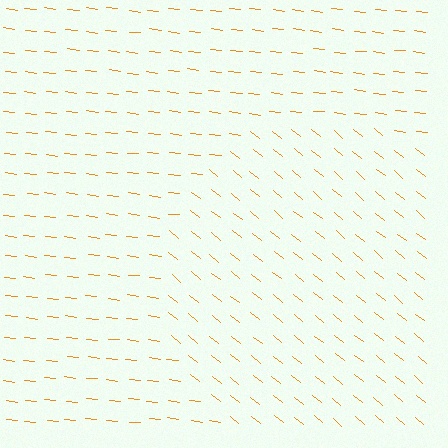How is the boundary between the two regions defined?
The boundary is defined purely by a change in line orientation (approximately 32 degrees difference). All lines are the same color and thickness.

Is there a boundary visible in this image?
Yes, there is a texture boundary formed by a change in line orientation.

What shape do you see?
I see a circle.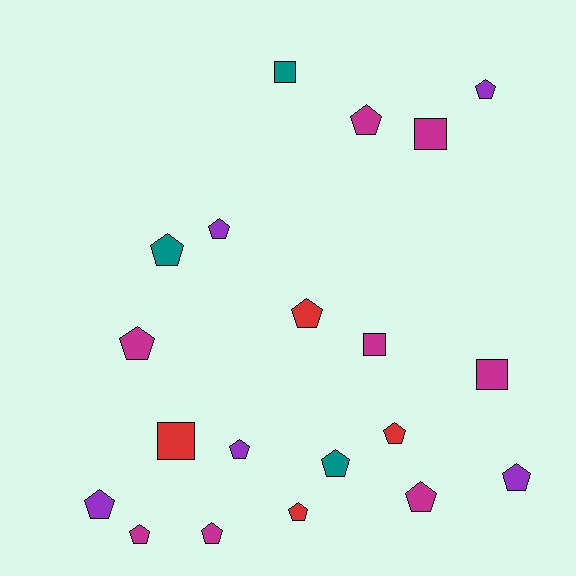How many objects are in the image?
There are 20 objects.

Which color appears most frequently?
Magenta, with 8 objects.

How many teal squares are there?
There is 1 teal square.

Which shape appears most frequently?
Pentagon, with 15 objects.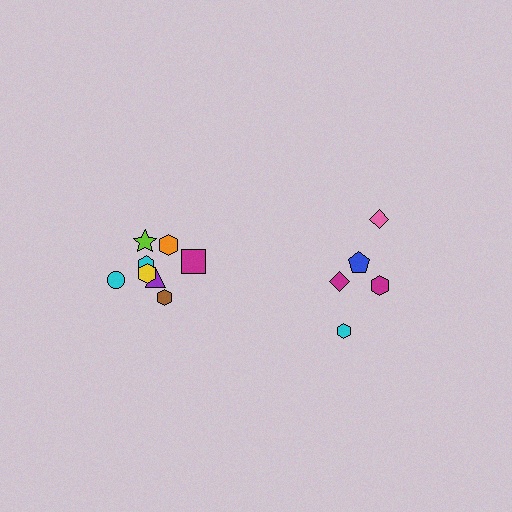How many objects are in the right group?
There are 5 objects.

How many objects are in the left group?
There are 8 objects.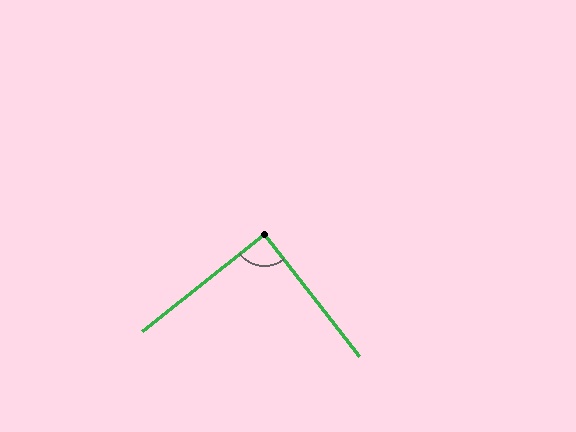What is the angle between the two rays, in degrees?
Approximately 89 degrees.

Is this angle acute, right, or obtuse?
It is approximately a right angle.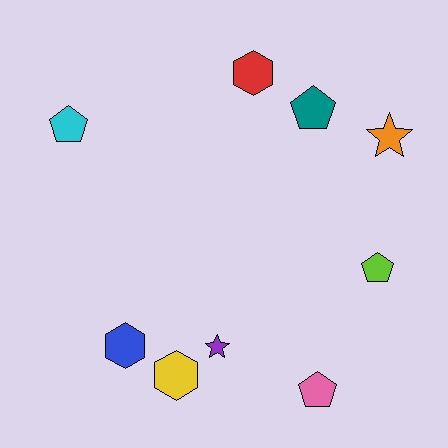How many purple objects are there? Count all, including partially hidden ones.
There is 1 purple object.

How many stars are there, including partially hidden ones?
There are 2 stars.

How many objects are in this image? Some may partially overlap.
There are 9 objects.